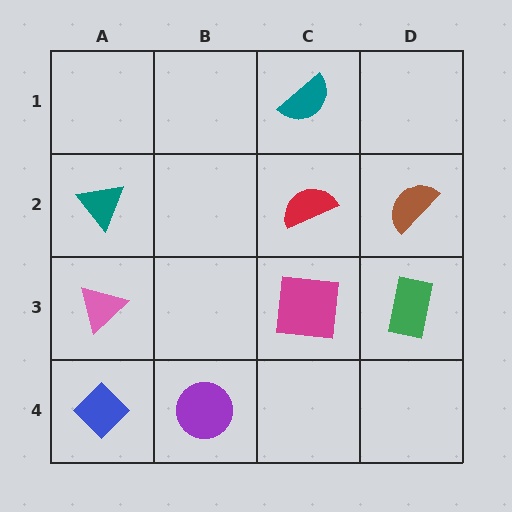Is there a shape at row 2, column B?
No, that cell is empty.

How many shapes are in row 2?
3 shapes.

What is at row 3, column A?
A pink triangle.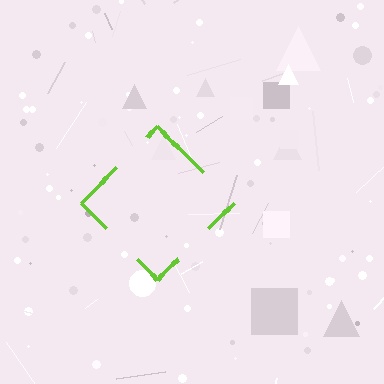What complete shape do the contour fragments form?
The contour fragments form a diamond.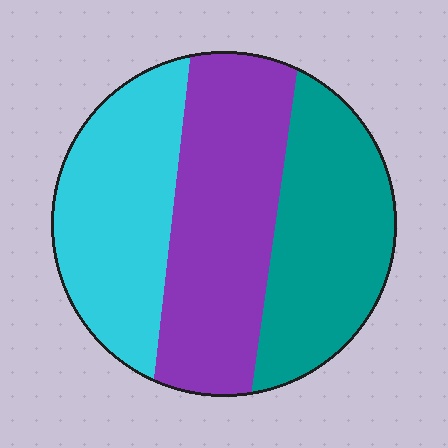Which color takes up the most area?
Purple, at roughly 35%.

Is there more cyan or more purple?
Purple.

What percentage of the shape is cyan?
Cyan covers around 30% of the shape.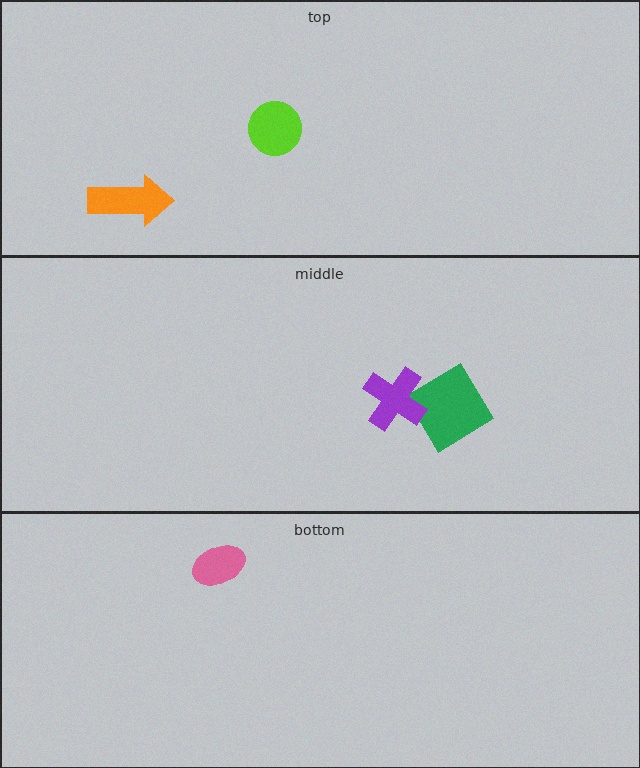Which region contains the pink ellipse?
The bottom region.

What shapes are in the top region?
The lime circle, the orange arrow.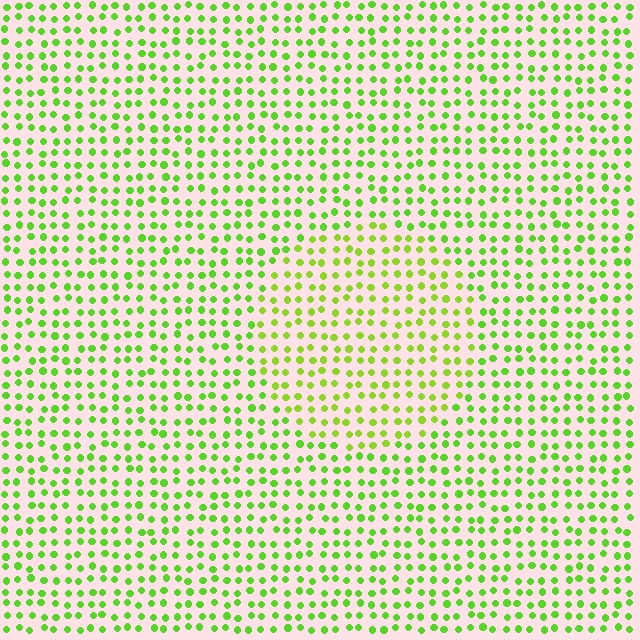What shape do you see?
I see a circle.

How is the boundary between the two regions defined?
The boundary is defined purely by a slight shift in hue (about 19 degrees). Spacing, size, and orientation are identical on both sides.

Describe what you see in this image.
The image is filled with small lime elements in a uniform arrangement. A circle-shaped region is visible where the elements are tinted to a slightly different hue, forming a subtle color boundary.